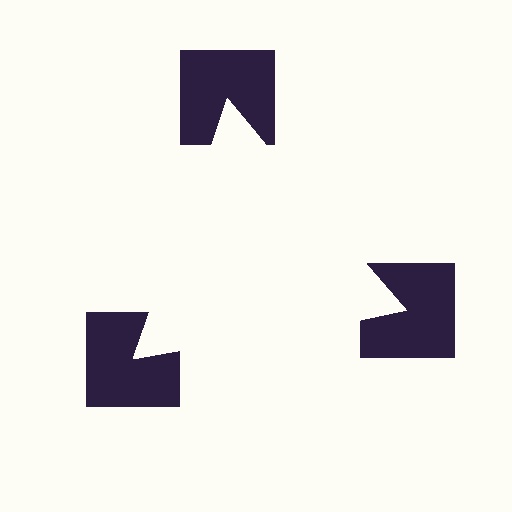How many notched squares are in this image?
There are 3 — one at each vertex of the illusory triangle.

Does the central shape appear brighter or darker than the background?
It typically appears slightly brighter than the background, even though no actual brightness change is drawn.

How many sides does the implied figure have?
3 sides.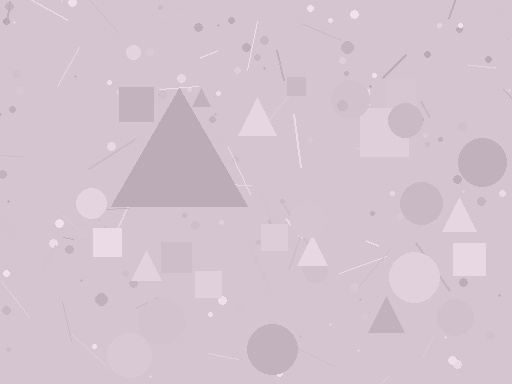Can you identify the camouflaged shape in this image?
The camouflaged shape is a triangle.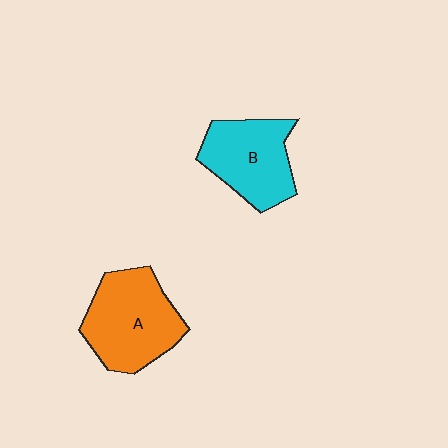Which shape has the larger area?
Shape A (orange).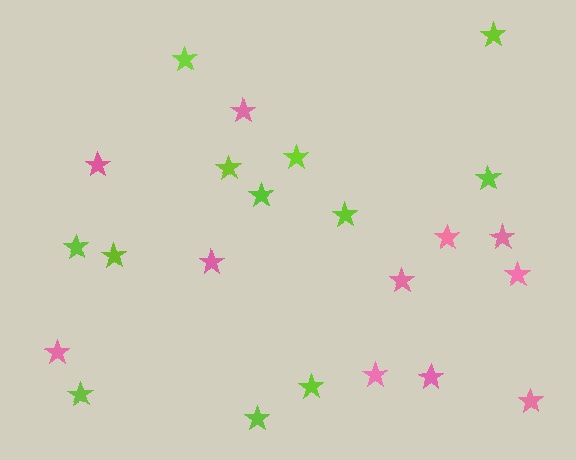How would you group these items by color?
There are 2 groups: one group of pink stars (11) and one group of lime stars (12).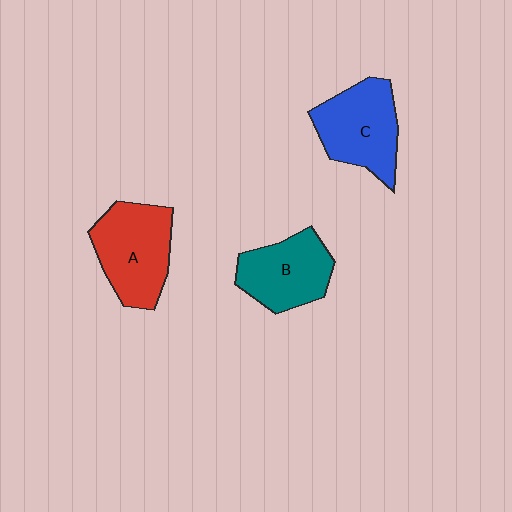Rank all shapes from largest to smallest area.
From largest to smallest: A (red), C (blue), B (teal).